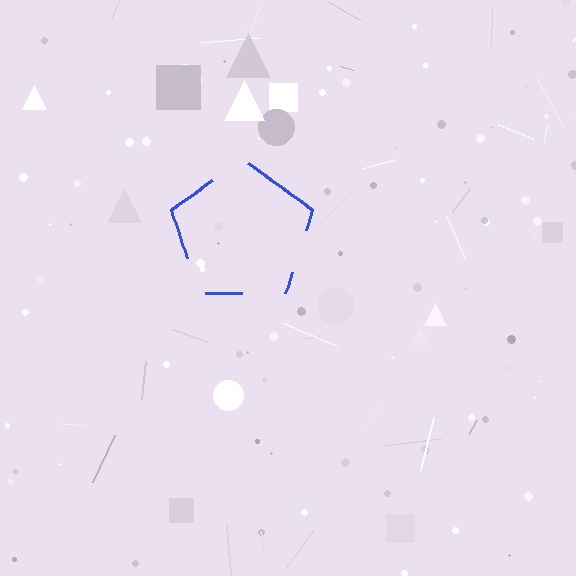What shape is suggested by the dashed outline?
The dashed outline suggests a pentagon.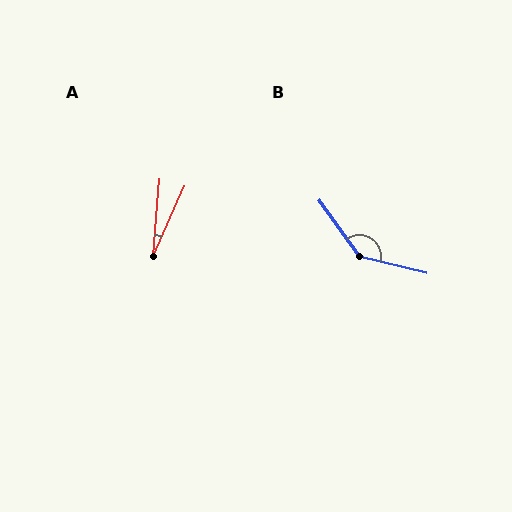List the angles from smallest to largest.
A (20°), B (140°).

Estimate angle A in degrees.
Approximately 20 degrees.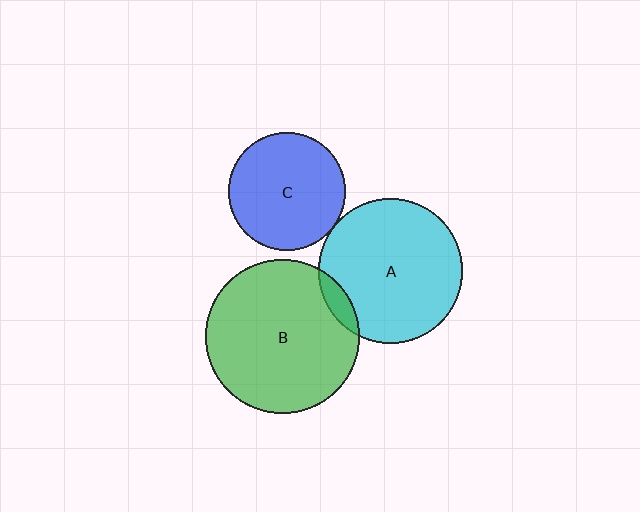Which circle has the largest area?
Circle B (green).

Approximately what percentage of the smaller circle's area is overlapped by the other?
Approximately 10%.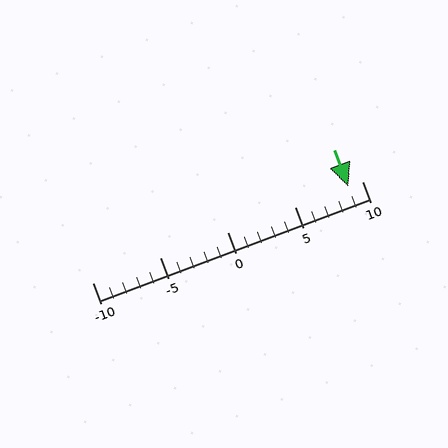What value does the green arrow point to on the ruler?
The green arrow points to approximately 9.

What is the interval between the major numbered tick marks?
The major tick marks are spaced 5 units apart.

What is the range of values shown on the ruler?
The ruler shows values from -10 to 10.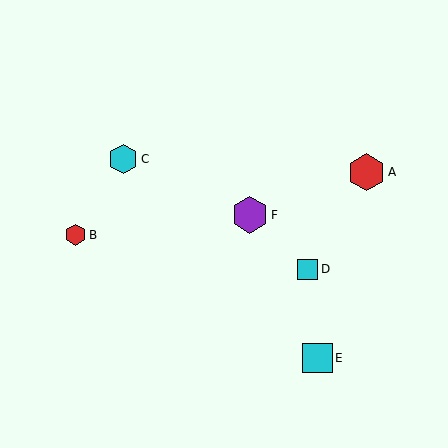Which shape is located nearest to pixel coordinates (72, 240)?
The red hexagon (labeled B) at (76, 235) is nearest to that location.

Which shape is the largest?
The red hexagon (labeled A) is the largest.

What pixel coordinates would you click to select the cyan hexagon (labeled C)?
Click at (123, 159) to select the cyan hexagon C.